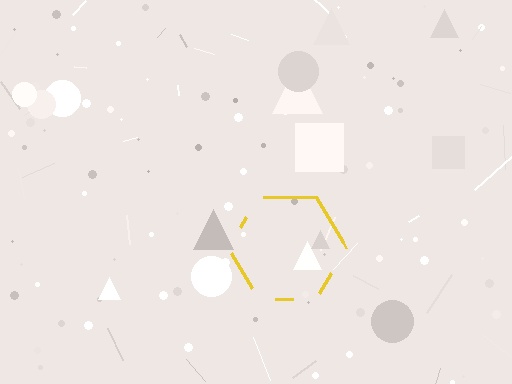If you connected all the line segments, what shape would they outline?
They would outline a hexagon.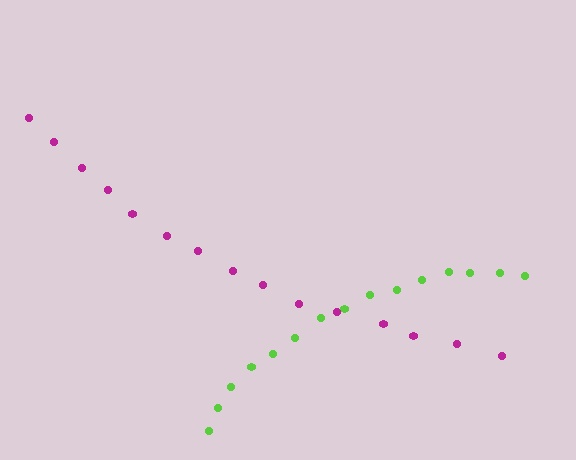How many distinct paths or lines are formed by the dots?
There are 2 distinct paths.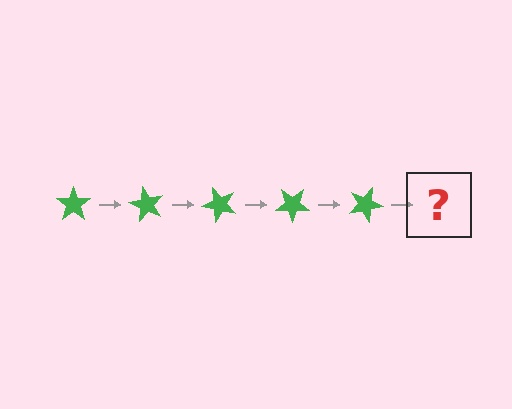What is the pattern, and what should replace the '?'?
The pattern is that the star rotates 60 degrees each step. The '?' should be a green star rotated 300 degrees.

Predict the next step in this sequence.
The next step is a green star rotated 300 degrees.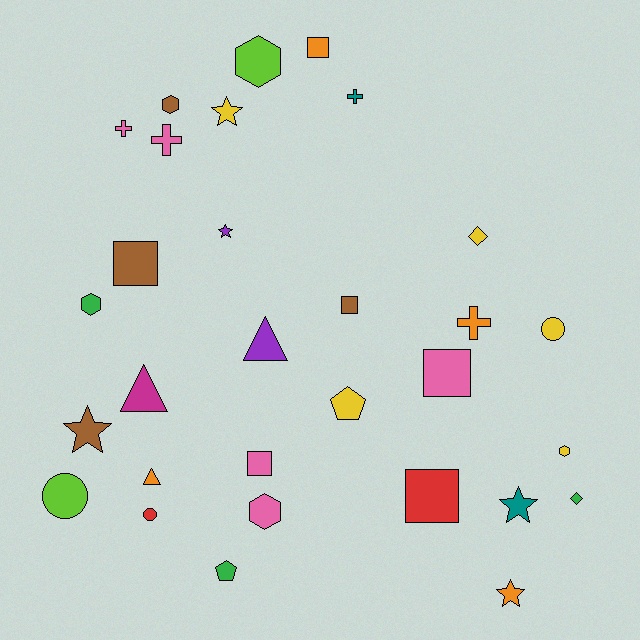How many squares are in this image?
There are 6 squares.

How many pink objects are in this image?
There are 5 pink objects.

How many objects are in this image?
There are 30 objects.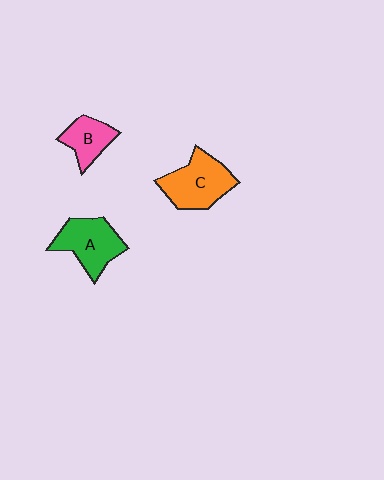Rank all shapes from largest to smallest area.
From largest to smallest: C (orange), A (green), B (pink).